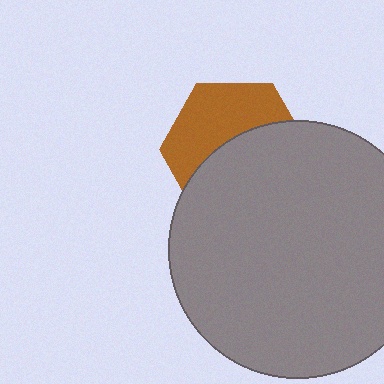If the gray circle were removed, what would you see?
You would see the complete brown hexagon.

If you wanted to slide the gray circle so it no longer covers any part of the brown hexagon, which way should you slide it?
Slide it down — that is the most direct way to separate the two shapes.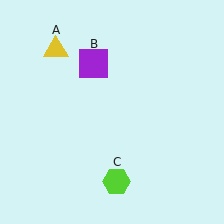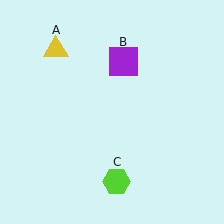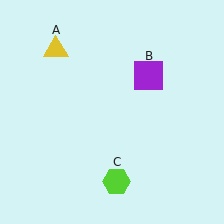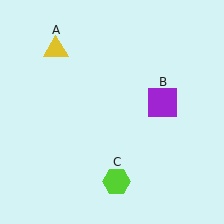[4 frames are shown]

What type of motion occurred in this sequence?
The purple square (object B) rotated clockwise around the center of the scene.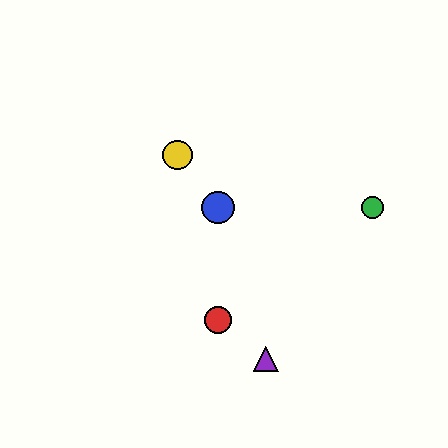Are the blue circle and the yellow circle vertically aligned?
No, the blue circle is at x≈218 and the yellow circle is at x≈177.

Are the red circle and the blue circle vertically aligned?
Yes, both are at x≈218.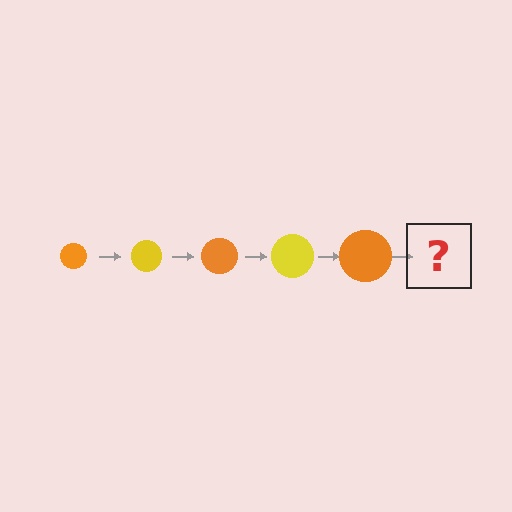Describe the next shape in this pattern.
It should be a yellow circle, larger than the previous one.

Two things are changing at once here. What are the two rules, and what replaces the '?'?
The two rules are that the circle grows larger each step and the color cycles through orange and yellow. The '?' should be a yellow circle, larger than the previous one.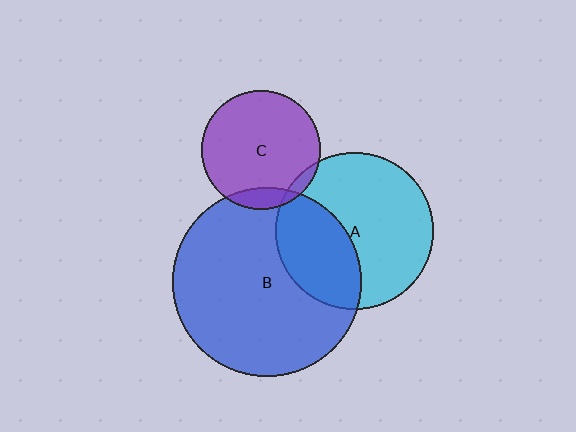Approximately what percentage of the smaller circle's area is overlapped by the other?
Approximately 10%.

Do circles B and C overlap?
Yes.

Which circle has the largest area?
Circle B (blue).